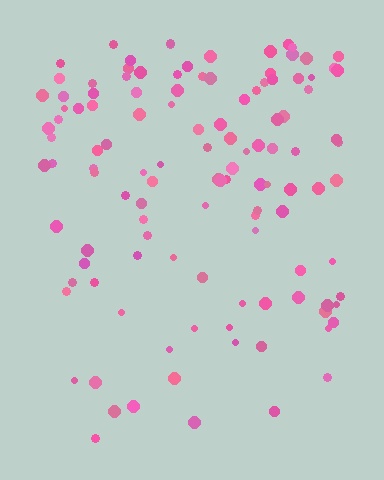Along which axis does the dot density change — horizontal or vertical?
Vertical.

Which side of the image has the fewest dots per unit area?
The bottom.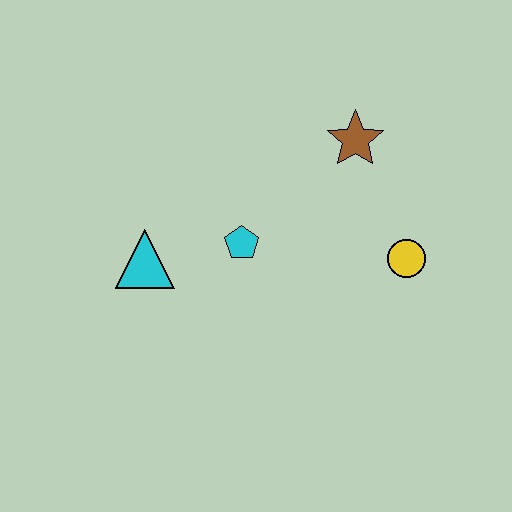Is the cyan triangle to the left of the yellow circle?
Yes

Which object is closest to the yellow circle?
The brown star is closest to the yellow circle.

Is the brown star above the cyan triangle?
Yes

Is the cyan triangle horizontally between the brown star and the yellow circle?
No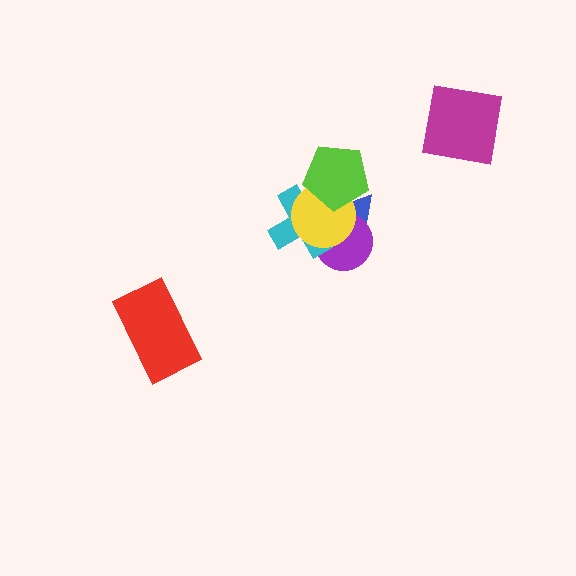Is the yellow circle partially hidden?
Yes, it is partially covered by another shape.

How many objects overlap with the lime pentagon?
3 objects overlap with the lime pentagon.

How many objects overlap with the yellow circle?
4 objects overlap with the yellow circle.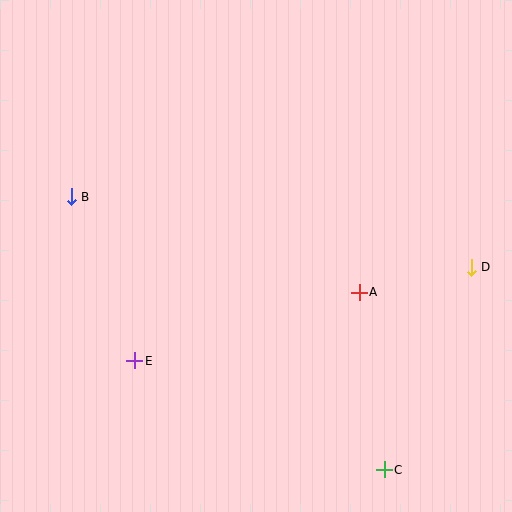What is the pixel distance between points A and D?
The distance between A and D is 115 pixels.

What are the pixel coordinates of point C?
Point C is at (384, 470).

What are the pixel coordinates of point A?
Point A is at (359, 292).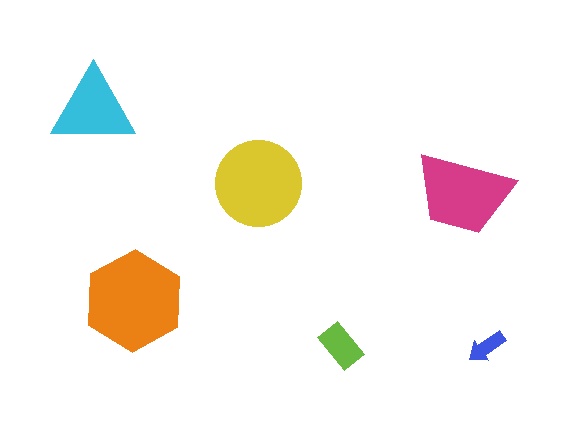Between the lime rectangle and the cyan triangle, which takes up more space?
The cyan triangle.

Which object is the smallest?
The blue arrow.